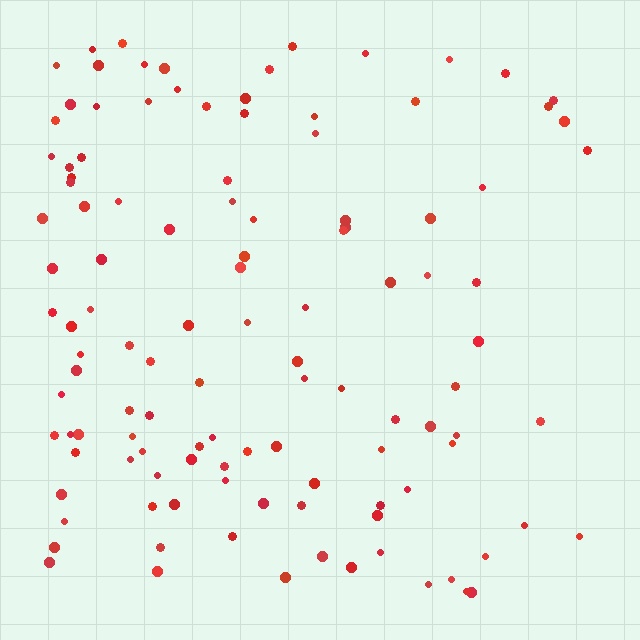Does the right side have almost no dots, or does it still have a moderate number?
Still a moderate number, just noticeably fewer than the left.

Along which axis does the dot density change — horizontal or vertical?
Horizontal.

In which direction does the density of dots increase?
From right to left, with the left side densest.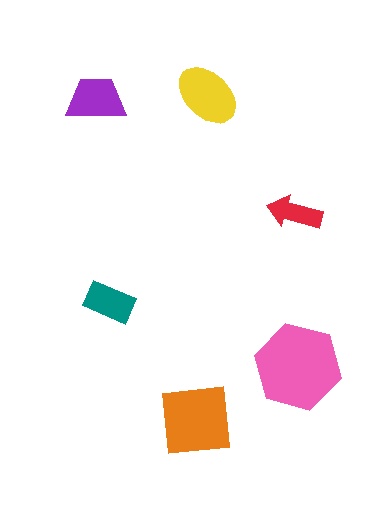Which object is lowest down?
The orange square is bottommost.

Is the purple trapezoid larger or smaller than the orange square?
Smaller.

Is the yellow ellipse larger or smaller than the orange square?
Smaller.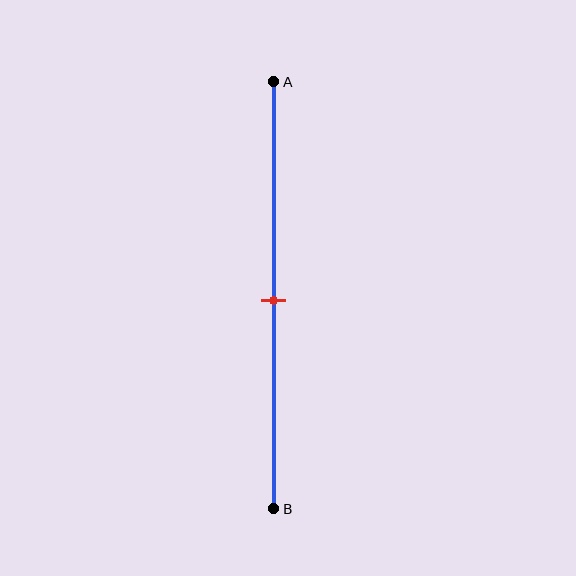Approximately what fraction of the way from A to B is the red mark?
The red mark is approximately 50% of the way from A to B.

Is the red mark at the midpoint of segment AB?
Yes, the mark is approximately at the midpoint.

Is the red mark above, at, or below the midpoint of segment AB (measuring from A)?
The red mark is approximately at the midpoint of segment AB.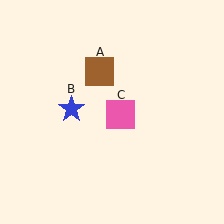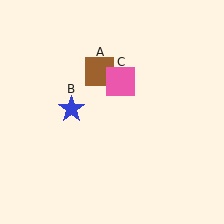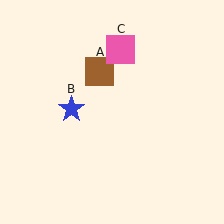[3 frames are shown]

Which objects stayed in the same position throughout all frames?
Brown square (object A) and blue star (object B) remained stationary.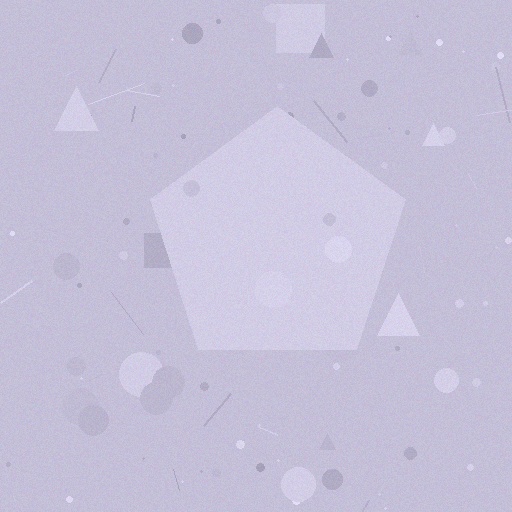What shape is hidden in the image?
A pentagon is hidden in the image.